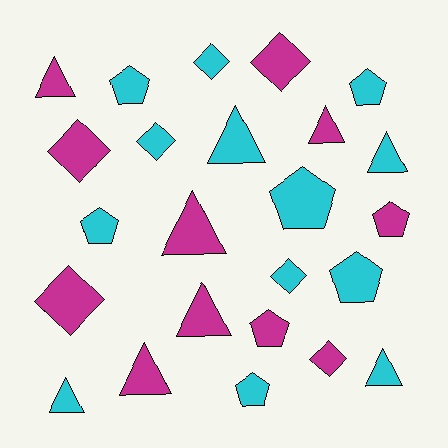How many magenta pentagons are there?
There are 2 magenta pentagons.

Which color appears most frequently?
Cyan, with 13 objects.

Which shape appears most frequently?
Triangle, with 9 objects.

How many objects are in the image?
There are 24 objects.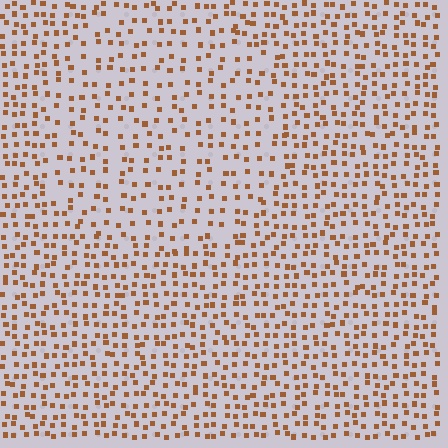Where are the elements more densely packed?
The elements are more densely packed outside the circle boundary.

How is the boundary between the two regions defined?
The boundary is defined by a change in element density (approximately 1.6x ratio). All elements are the same color, size, and shape.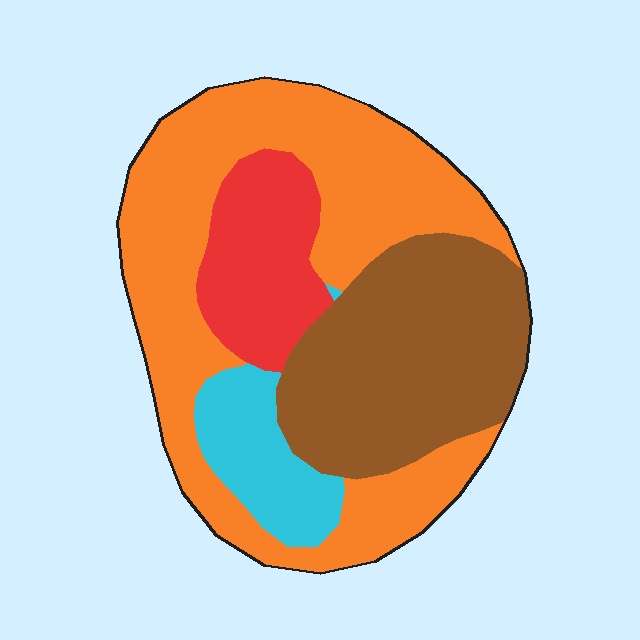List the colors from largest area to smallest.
From largest to smallest: orange, brown, red, cyan.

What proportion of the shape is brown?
Brown takes up about one third (1/3) of the shape.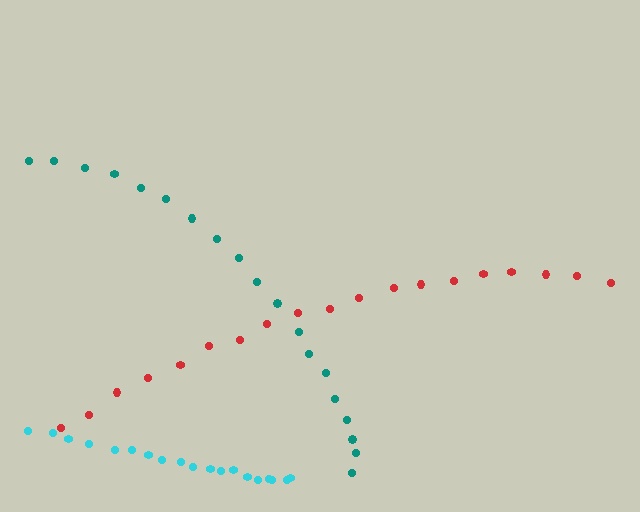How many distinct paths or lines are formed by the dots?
There are 3 distinct paths.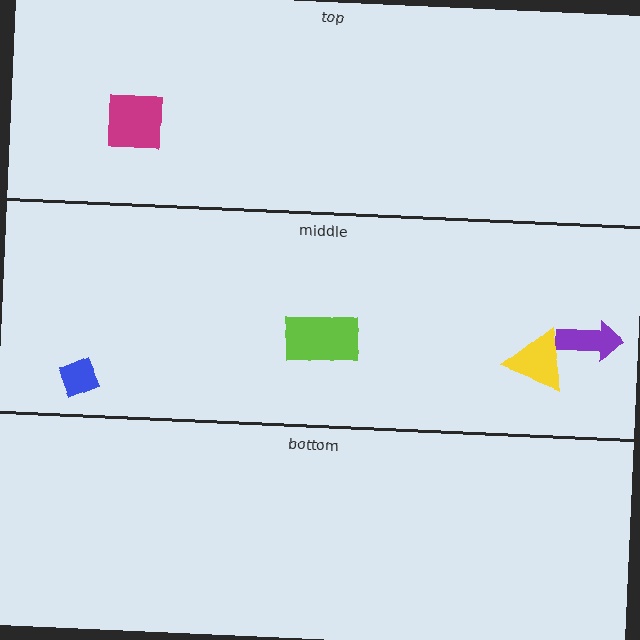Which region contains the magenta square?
The top region.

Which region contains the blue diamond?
The middle region.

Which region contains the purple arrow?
The middle region.